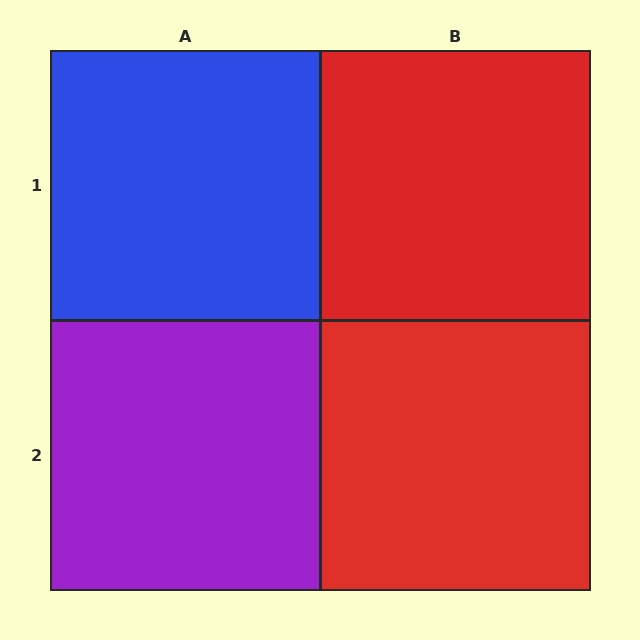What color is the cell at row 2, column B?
Red.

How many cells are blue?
1 cell is blue.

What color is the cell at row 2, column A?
Purple.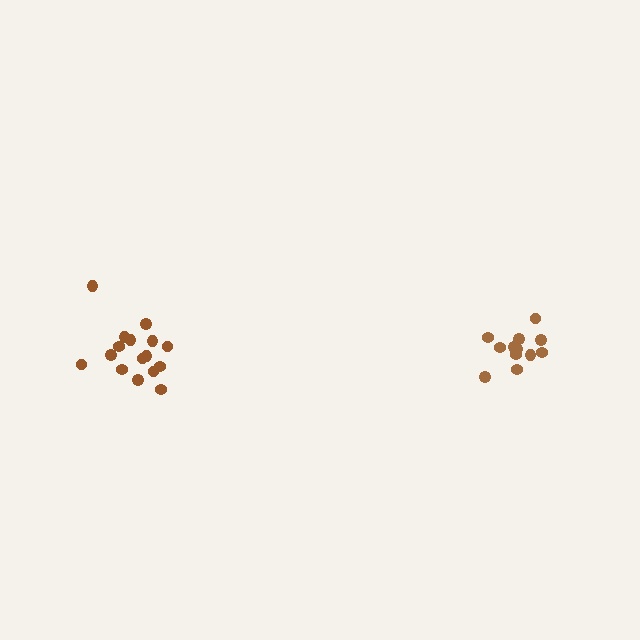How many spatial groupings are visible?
There are 2 spatial groupings.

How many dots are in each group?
Group 1: 12 dots, Group 2: 16 dots (28 total).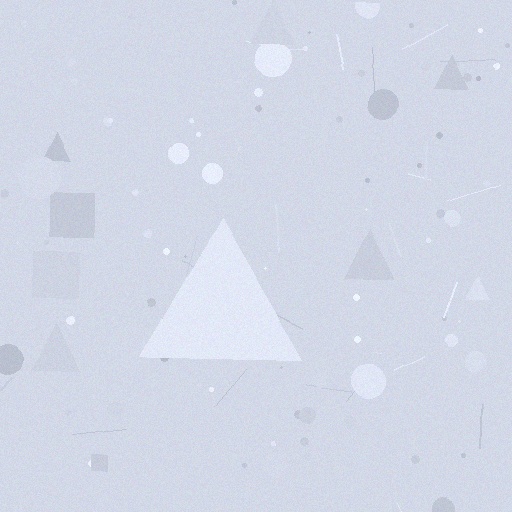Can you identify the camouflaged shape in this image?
The camouflaged shape is a triangle.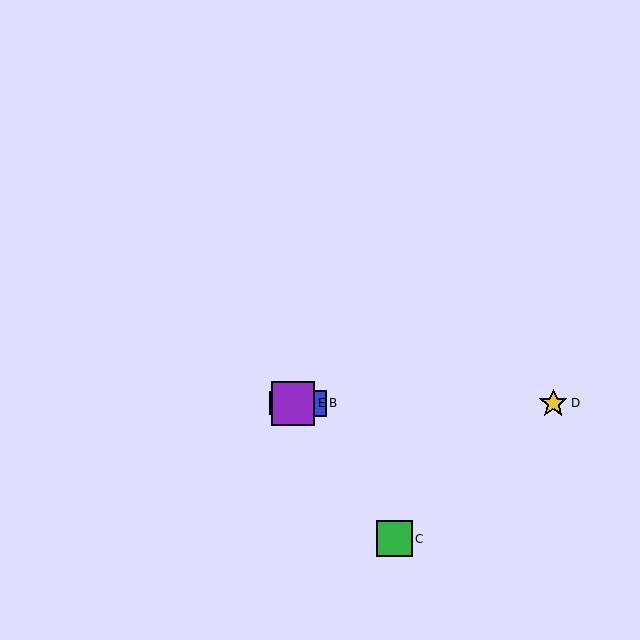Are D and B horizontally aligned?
Yes, both are at y≈403.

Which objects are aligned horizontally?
Objects A, B, D, E are aligned horizontally.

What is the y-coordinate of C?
Object C is at y≈539.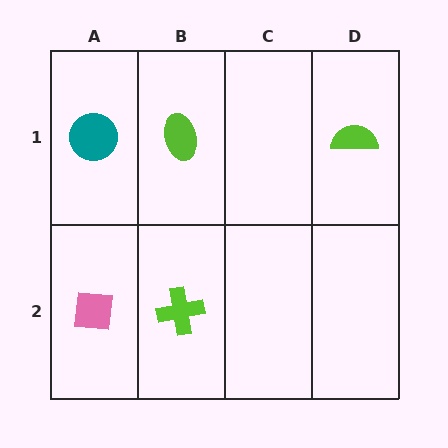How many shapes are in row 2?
2 shapes.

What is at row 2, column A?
A pink square.